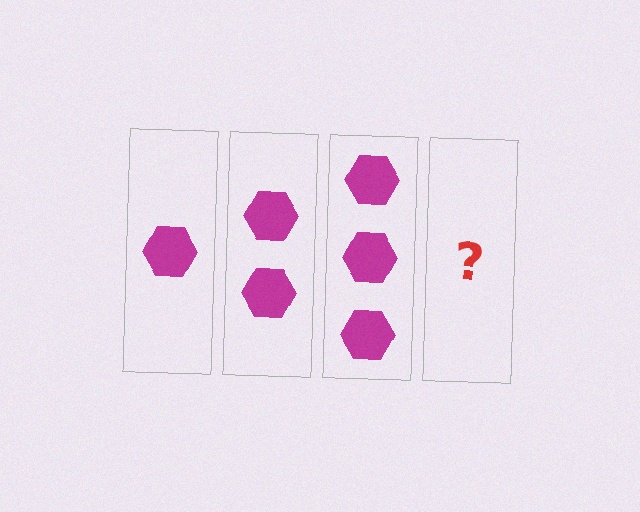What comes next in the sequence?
The next element should be 4 hexagons.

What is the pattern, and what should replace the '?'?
The pattern is that each step adds one more hexagon. The '?' should be 4 hexagons.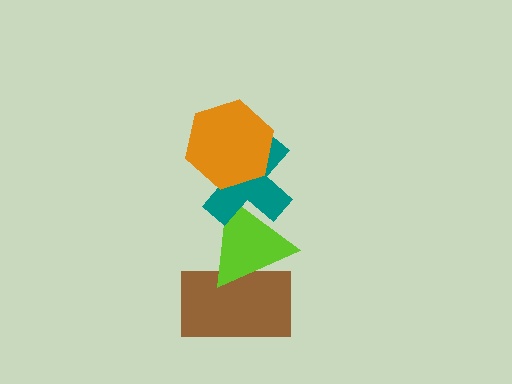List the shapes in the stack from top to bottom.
From top to bottom: the orange hexagon, the teal cross, the lime triangle, the brown rectangle.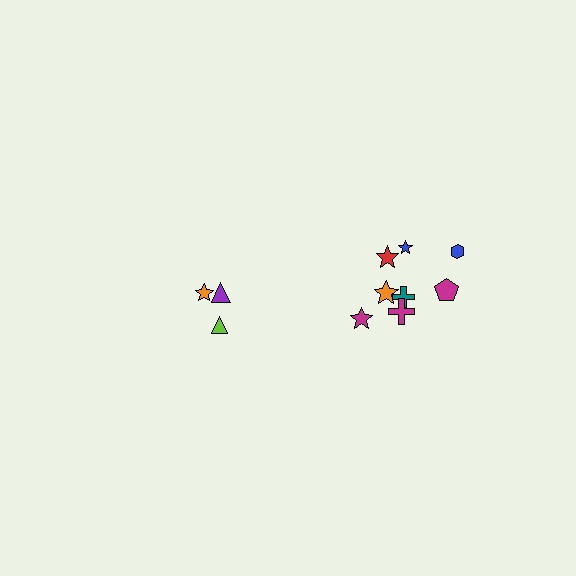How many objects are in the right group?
There are 8 objects.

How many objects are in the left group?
There are 3 objects.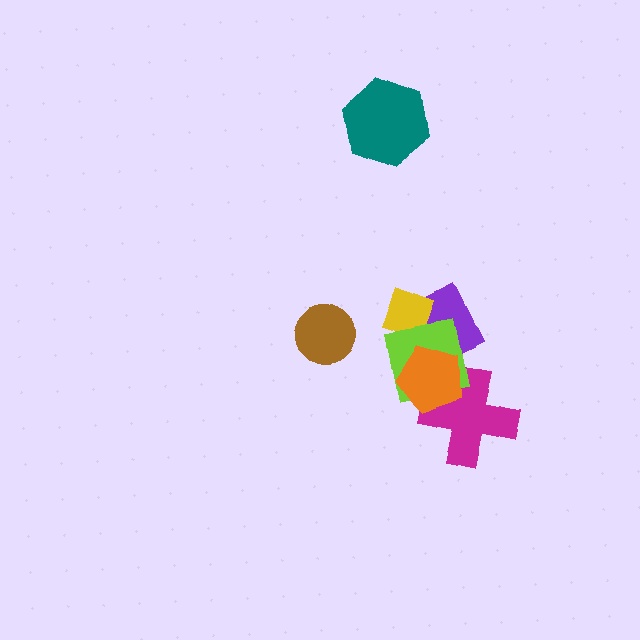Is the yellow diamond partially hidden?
Yes, it is partially covered by another shape.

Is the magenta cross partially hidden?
Yes, it is partially covered by another shape.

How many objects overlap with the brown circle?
0 objects overlap with the brown circle.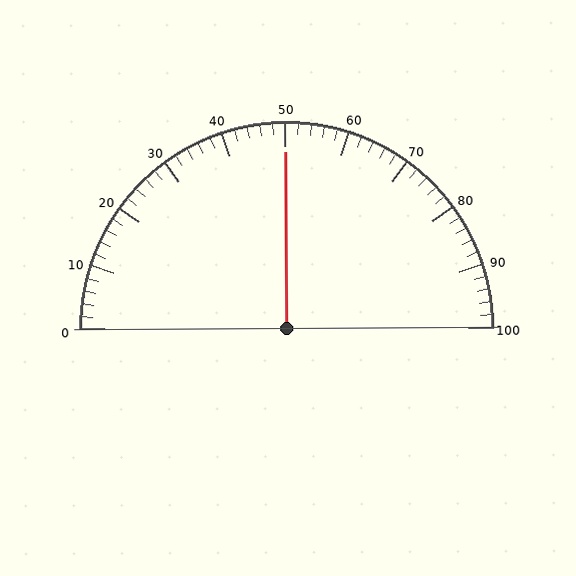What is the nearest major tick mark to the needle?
The nearest major tick mark is 50.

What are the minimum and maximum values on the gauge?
The gauge ranges from 0 to 100.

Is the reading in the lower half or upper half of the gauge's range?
The reading is in the upper half of the range (0 to 100).